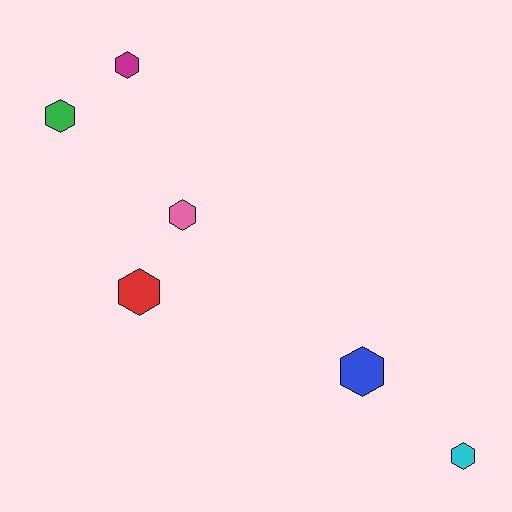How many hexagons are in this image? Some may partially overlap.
There are 6 hexagons.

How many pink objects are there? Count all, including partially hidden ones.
There is 1 pink object.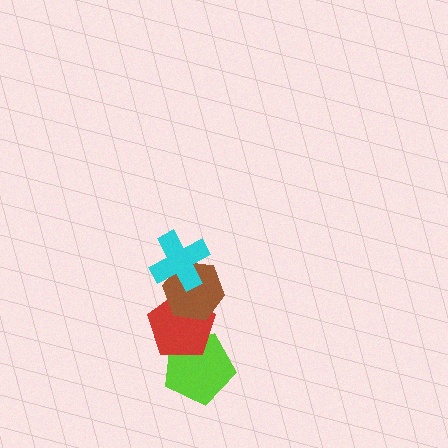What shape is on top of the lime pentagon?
The red pentagon is on top of the lime pentagon.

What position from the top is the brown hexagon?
The brown hexagon is 2nd from the top.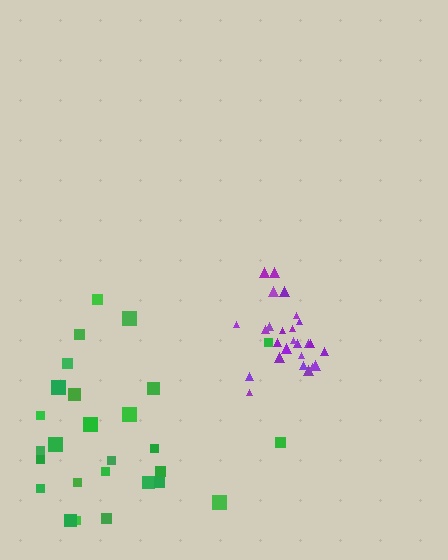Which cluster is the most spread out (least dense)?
Green.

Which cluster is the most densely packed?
Purple.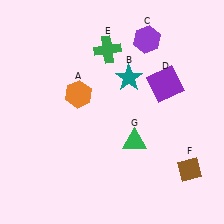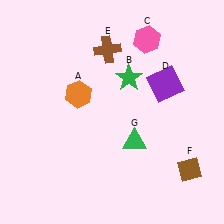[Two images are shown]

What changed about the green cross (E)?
In Image 1, E is green. In Image 2, it changed to brown.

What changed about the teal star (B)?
In Image 1, B is teal. In Image 2, it changed to green.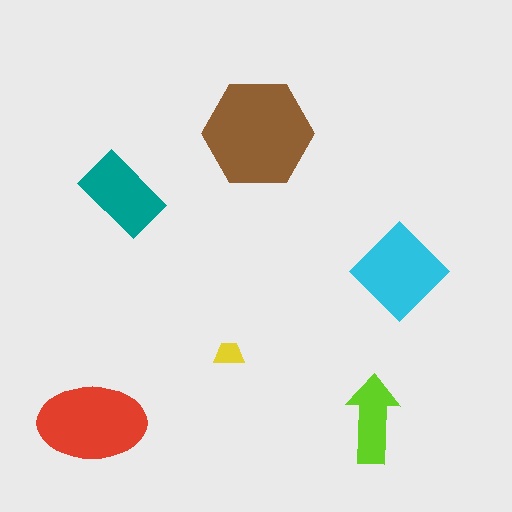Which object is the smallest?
The yellow trapezoid.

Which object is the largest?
The brown hexagon.